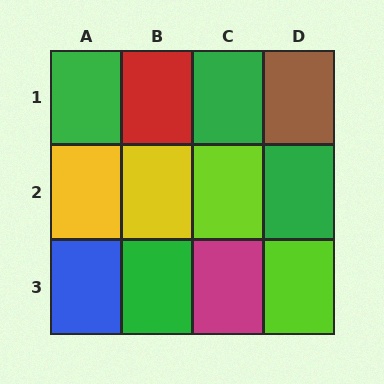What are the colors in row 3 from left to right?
Blue, green, magenta, lime.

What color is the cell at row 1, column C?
Green.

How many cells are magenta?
1 cell is magenta.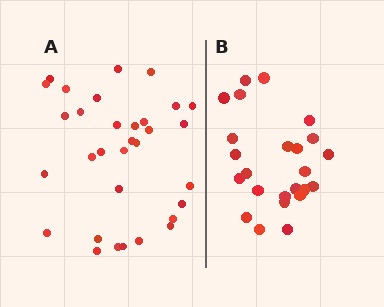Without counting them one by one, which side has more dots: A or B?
Region A (the left region) has more dots.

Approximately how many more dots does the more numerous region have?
Region A has roughly 8 or so more dots than region B.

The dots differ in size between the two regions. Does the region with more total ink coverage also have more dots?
No. Region B has more total ink coverage because its dots are larger, but region A actually contains more individual dots. Total area can be misleading — the number of items is what matters here.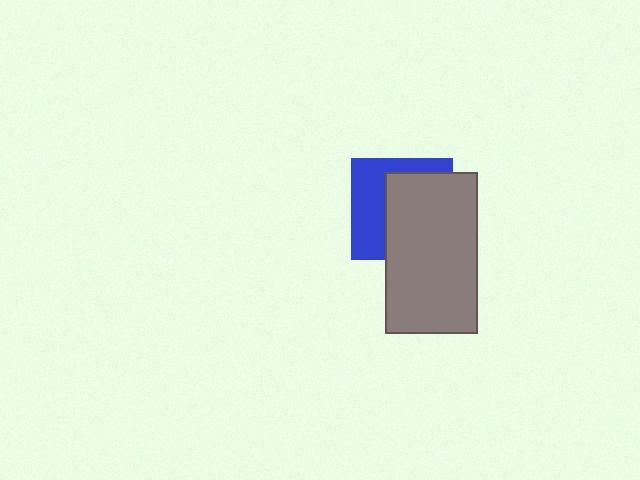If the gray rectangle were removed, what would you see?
You would see the complete blue square.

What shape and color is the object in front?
The object in front is a gray rectangle.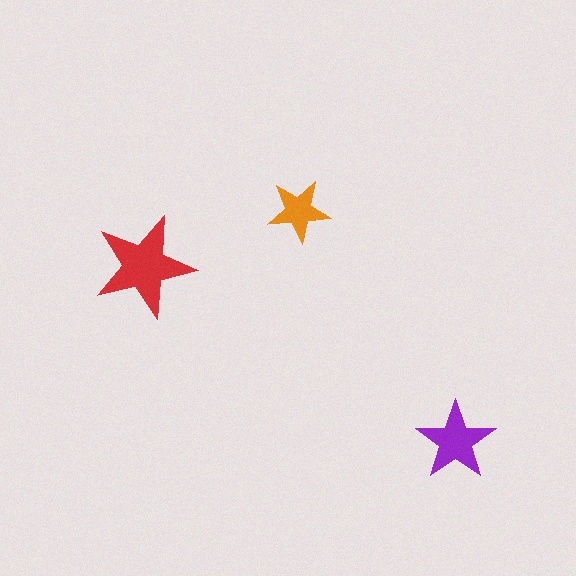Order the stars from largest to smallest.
the red one, the purple one, the orange one.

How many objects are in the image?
There are 3 objects in the image.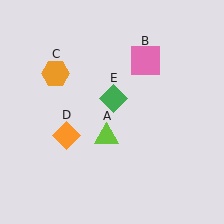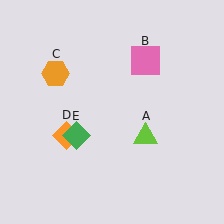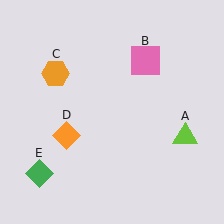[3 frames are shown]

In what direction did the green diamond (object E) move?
The green diamond (object E) moved down and to the left.